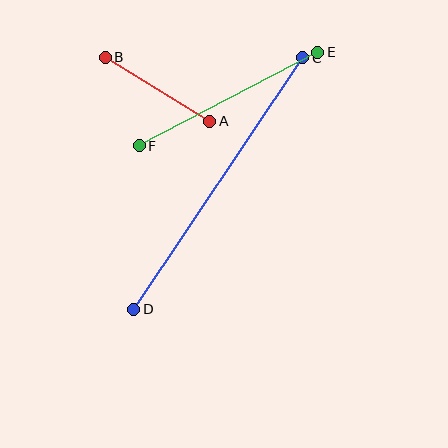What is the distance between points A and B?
The distance is approximately 122 pixels.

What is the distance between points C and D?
The distance is approximately 303 pixels.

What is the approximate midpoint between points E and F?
The midpoint is at approximately (228, 99) pixels.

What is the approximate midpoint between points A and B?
The midpoint is at approximately (158, 89) pixels.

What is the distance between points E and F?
The distance is approximately 202 pixels.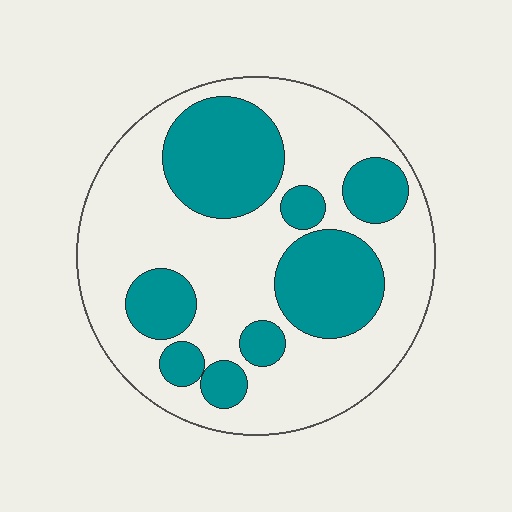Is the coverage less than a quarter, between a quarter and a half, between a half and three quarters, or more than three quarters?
Between a quarter and a half.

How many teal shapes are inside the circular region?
8.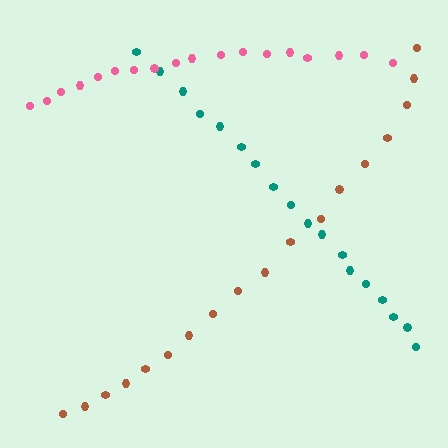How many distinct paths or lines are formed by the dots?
There are 3 distinct paths.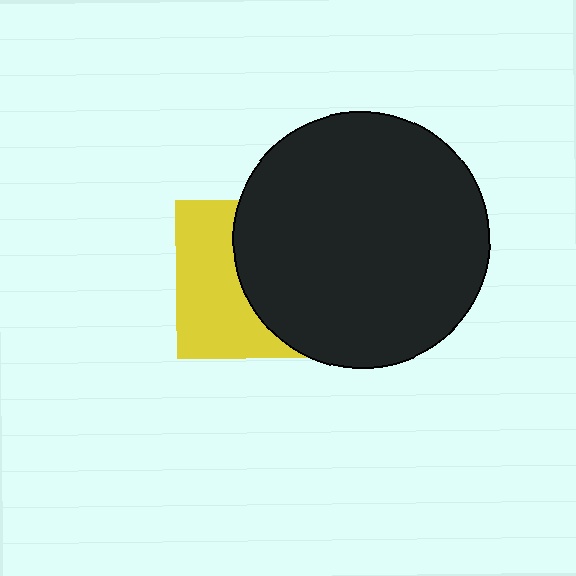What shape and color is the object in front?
The object in front is a black circle.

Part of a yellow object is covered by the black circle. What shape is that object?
It is a square.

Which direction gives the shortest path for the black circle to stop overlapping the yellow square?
Moving right gives the shortest separation.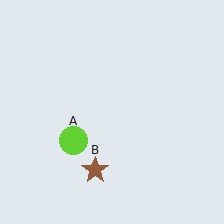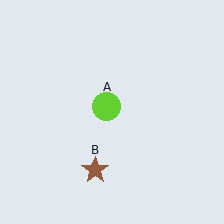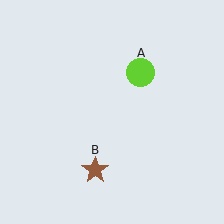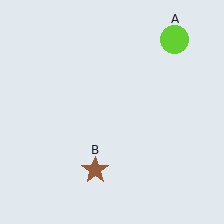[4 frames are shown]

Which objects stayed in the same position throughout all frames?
Brown star (object B) remained stationary.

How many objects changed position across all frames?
1 object changed position: lime circle (object A).